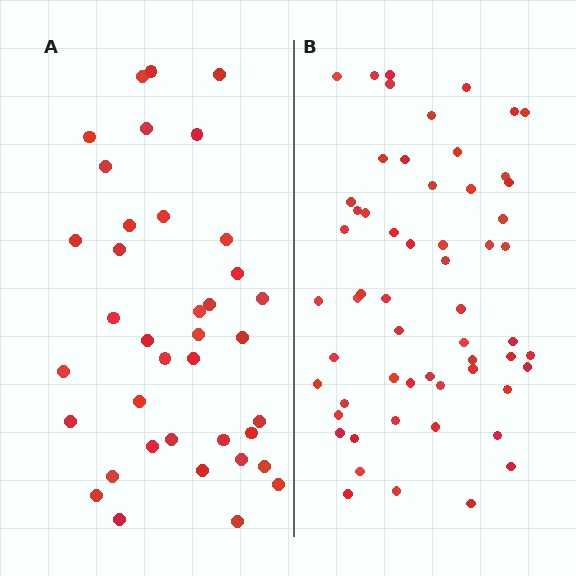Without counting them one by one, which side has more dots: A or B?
Region B (the right region) has more dots.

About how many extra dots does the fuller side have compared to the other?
Region B has approximately 20 more dots than region A.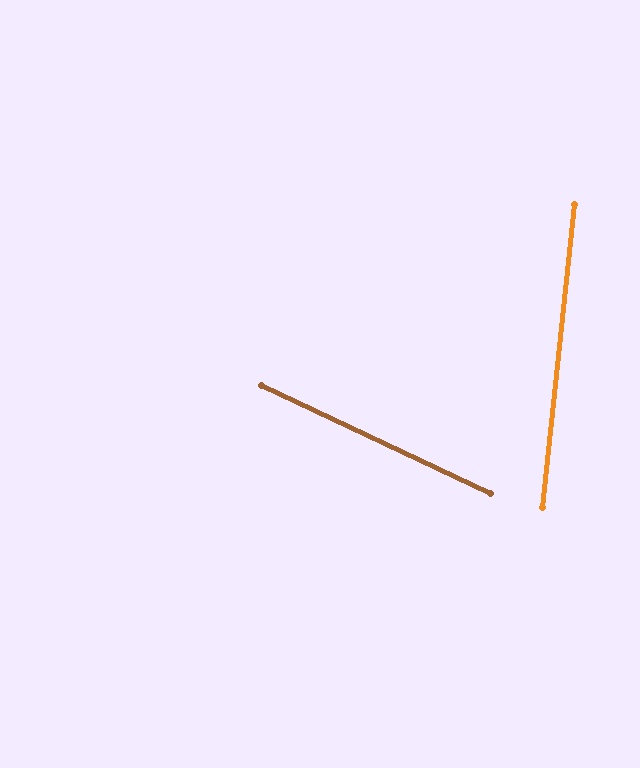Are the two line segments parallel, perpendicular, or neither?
Neither parallel nor perpendicular — they differ by about 71°.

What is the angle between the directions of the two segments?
Approximately 71 degrees.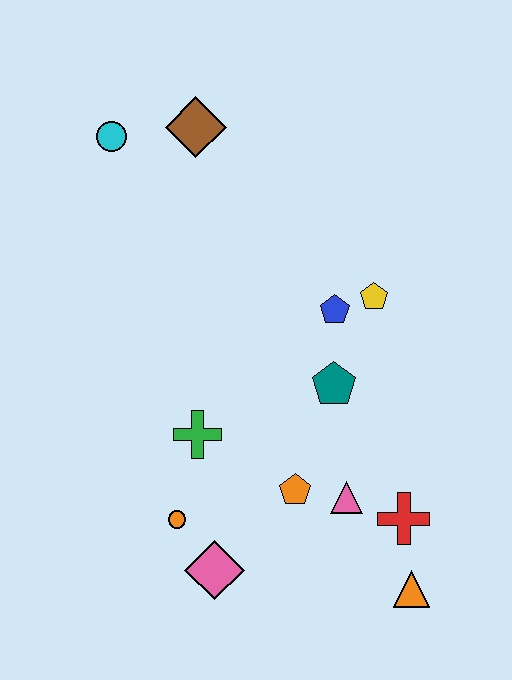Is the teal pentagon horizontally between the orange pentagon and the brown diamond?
No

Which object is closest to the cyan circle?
The brown diamond is closest to the cyan circle.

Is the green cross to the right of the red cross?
No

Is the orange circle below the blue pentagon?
Yes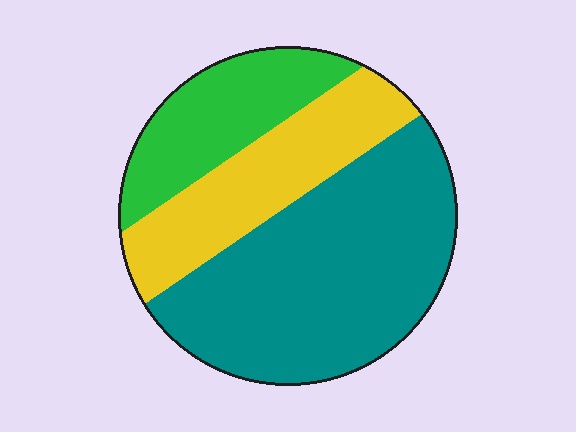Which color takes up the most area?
Teal, at roughly 55%.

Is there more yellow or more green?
Yellow.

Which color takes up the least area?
Green, at roughly 20%.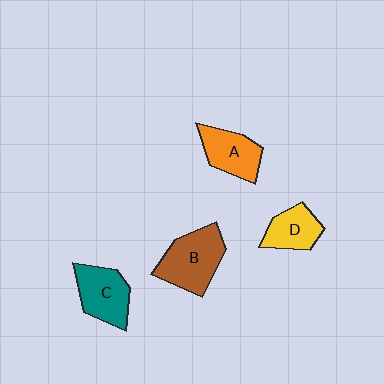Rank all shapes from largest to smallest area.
From largest to smallest: B (brown), C (teal), A (orange), D (yellow).